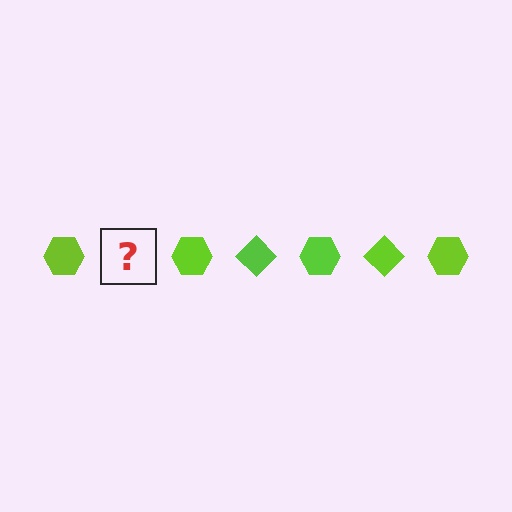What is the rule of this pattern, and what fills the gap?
The rule is that the pattern cycles through hexagon, diamond shapes in lime. The gap should be filled with a lime diamond.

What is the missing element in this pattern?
The missing element is a lime diamond.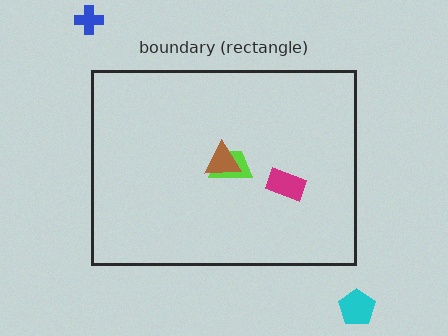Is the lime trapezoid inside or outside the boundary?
Inside.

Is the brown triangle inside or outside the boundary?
Inside.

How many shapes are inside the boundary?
3 inside, 2 outside.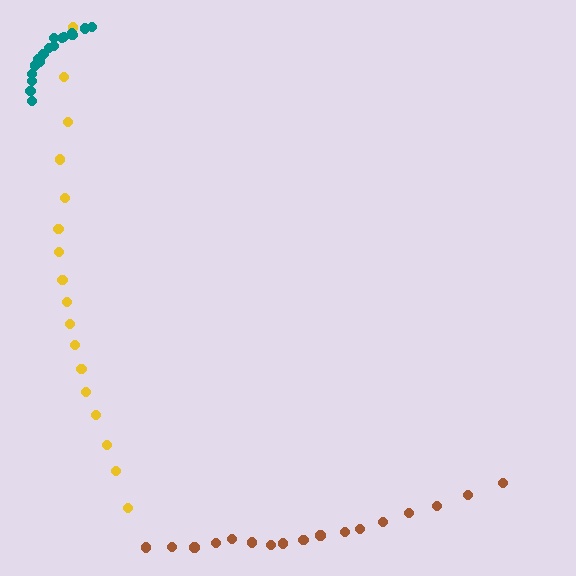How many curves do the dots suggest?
There are 3 distinct paths.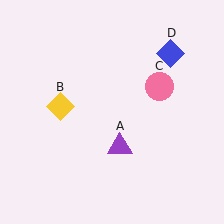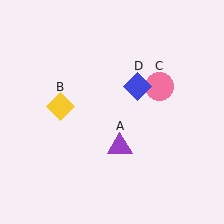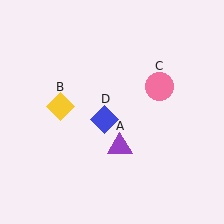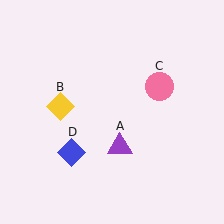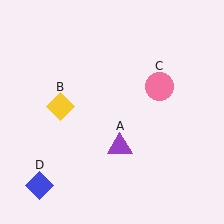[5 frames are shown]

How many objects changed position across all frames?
1 object changed position: blue diamond (object D).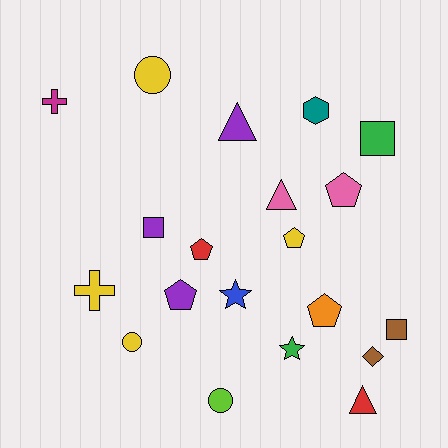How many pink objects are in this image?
There are 2 pink objects.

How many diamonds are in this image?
There is 1 diamond.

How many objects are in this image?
There are 20 objects.